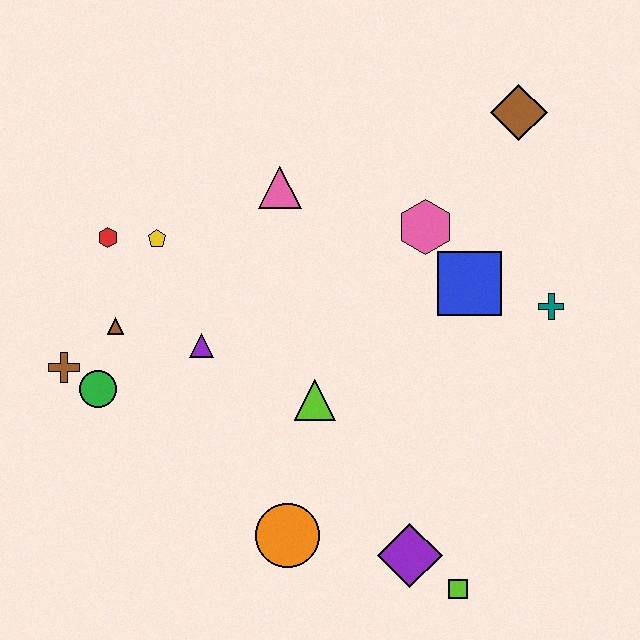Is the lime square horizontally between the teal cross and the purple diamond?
Yes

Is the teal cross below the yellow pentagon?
Yes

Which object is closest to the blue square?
The pink hexagon is closest to the blue square.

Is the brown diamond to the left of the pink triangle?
No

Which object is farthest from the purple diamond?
The brown diamond is farthest from the purple diamond.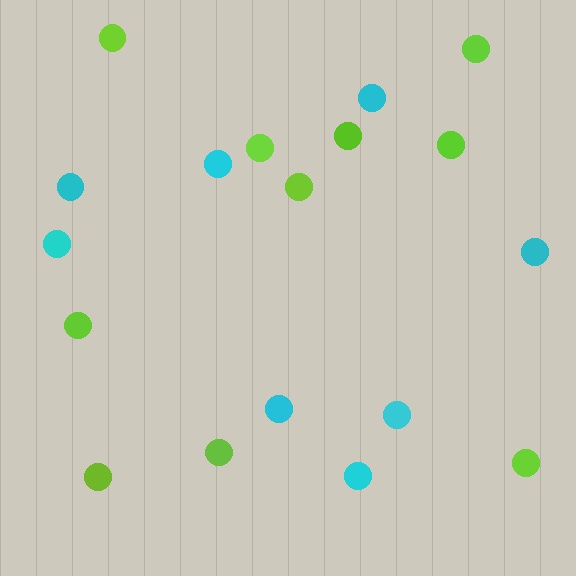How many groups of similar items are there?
There are 2 groups: one group of lime circles (10) and one group of cyan circles (8).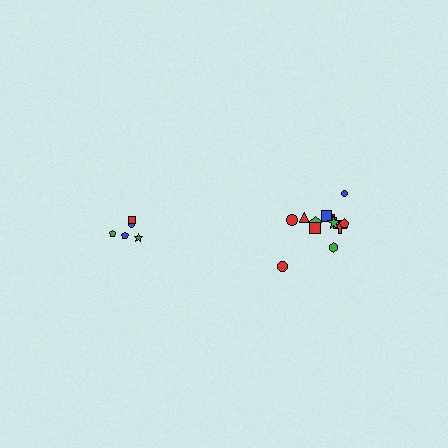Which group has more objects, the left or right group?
The right group.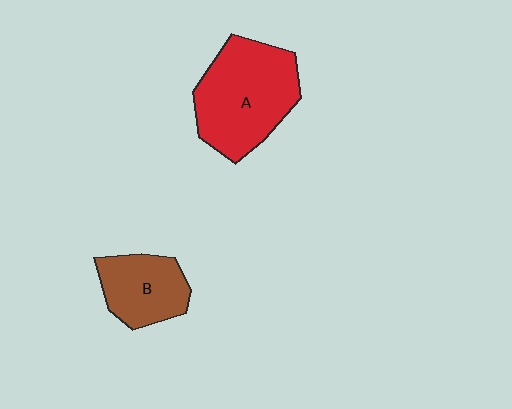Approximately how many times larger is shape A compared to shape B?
Approximately 1.7 times.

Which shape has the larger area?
Shape A (red).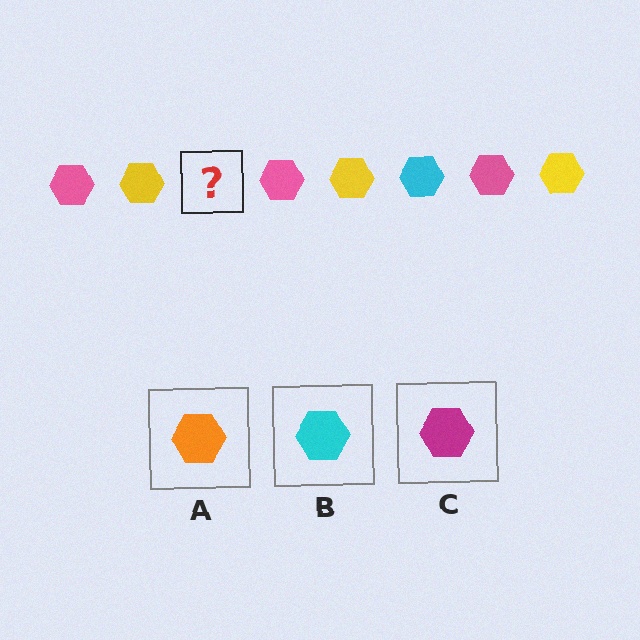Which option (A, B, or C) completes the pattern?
B.